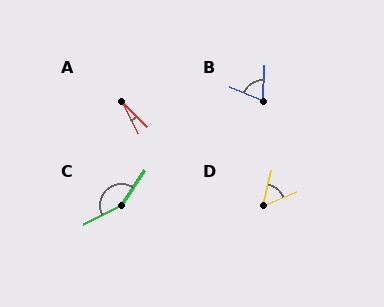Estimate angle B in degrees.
Approximately 69 degrees.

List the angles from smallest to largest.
A (19°), D (55°), B (69°), C (151°).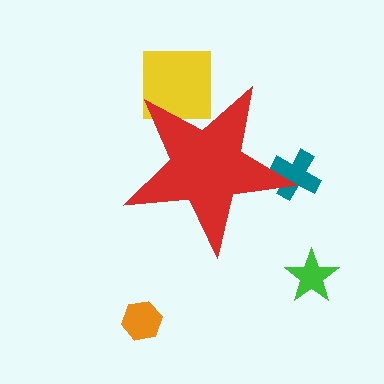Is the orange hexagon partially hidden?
No, the orange hexagon is fully visible.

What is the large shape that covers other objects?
A red star.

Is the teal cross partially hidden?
Yes, the teal cross is partially hidden behind the red star.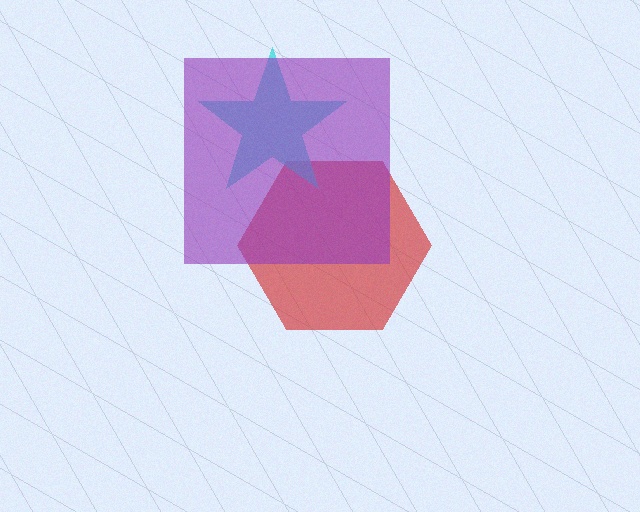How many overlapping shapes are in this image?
There are 3 overlapping shapes in the image.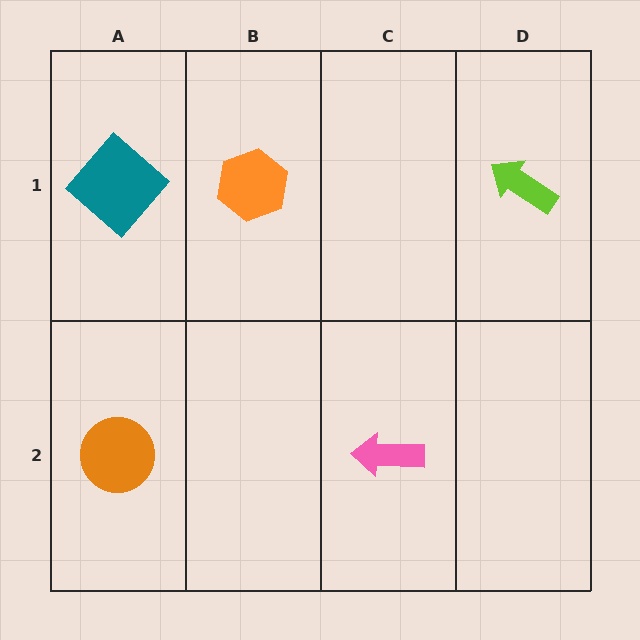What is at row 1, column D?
A lime arrow.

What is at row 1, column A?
A teal diamond.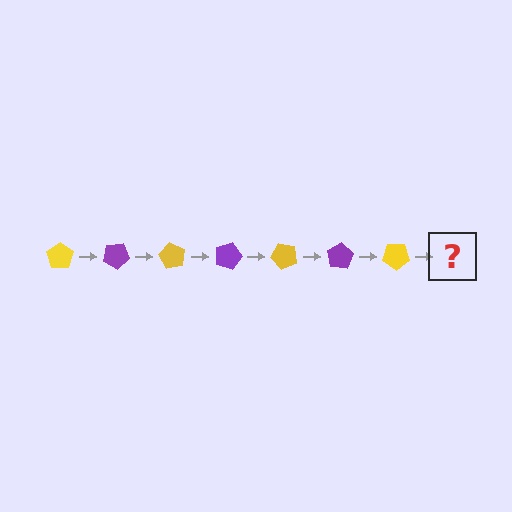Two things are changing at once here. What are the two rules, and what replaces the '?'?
The two rules are that it rotates 30 degrees each step and the color cycles through yellow and purple. The '?' should be a purple pentagon, rotated 210 degrees from the start.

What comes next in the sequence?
The next element should be a purple pentagon, rotated 210 degrees from the start.